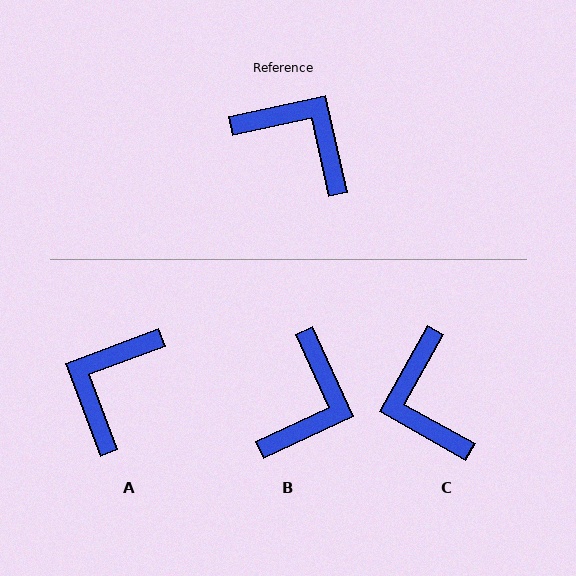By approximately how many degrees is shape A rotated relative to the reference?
Approximately 98 degrees counter-clockwise.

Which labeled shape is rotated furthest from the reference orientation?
C, about 139 degrees away.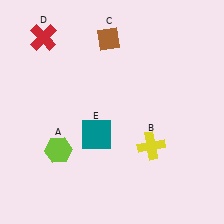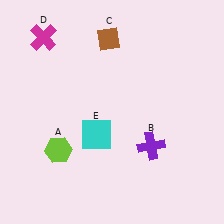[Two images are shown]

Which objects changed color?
B changed from yellow to purple. D changed from red to magenta. E changed from teal to cyan.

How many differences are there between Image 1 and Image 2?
There are 3 differences between the two images.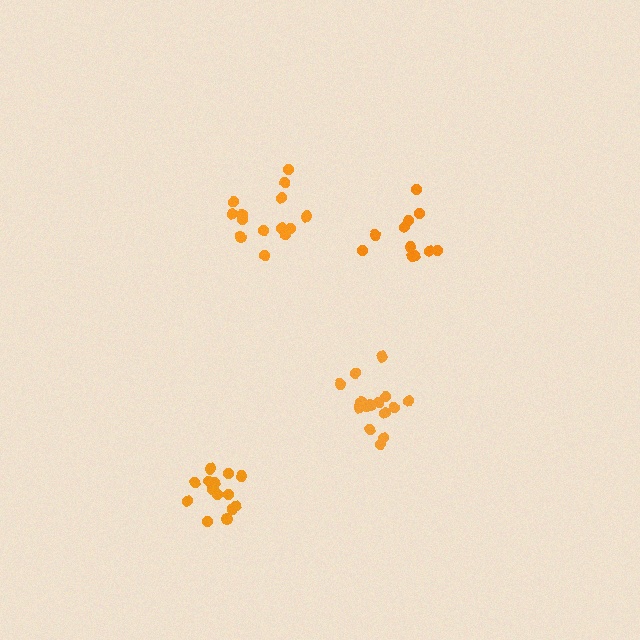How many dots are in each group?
Group 1: 14 dots, Group 2: 11 dots, Group 3: 15 dots, Group 4: 15 dots (55 total).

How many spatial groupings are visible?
There are 4 spatial groupings.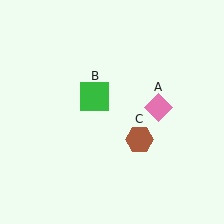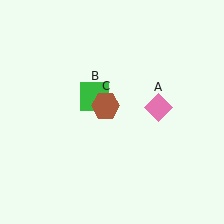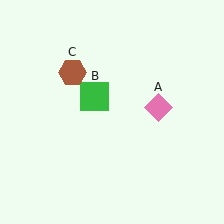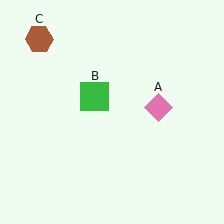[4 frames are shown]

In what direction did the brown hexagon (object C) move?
The brown hexagon (object C) moved up and to the left.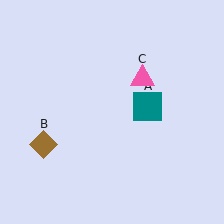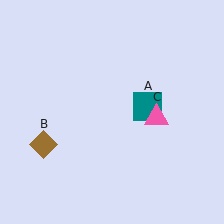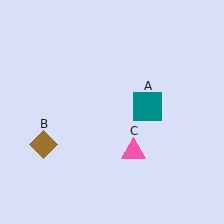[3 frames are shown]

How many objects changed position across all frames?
1 object changed position: pink triangle (object C).